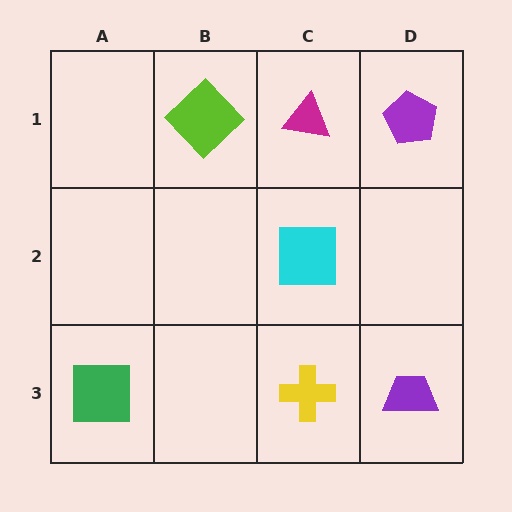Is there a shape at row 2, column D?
No, that cell is empty.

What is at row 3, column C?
A yellow cross.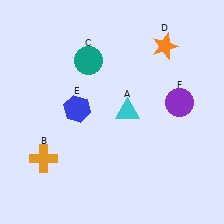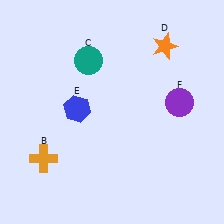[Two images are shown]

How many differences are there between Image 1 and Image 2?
There is 1 difference between the two images.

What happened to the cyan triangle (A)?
The cyan triangle (A) was removed in Image 2. It was in the top-right area of Image 1.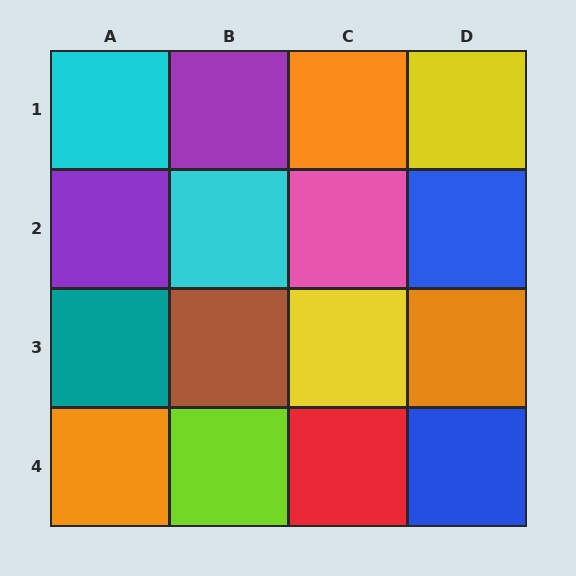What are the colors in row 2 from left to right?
Purple, cyan, pink, blue.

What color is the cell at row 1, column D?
Yellow.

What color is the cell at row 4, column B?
Lime.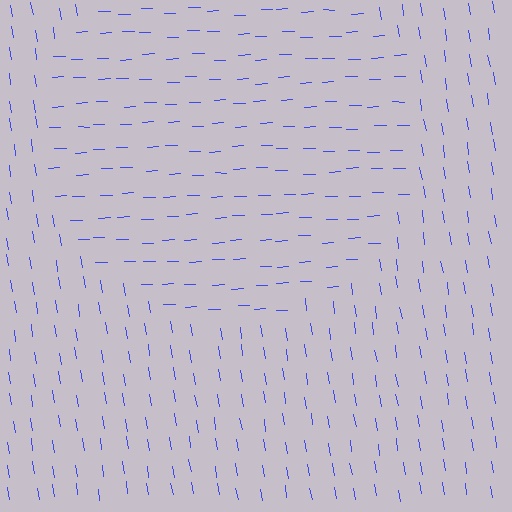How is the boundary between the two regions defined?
The boundary is defined purely by a change in line orientation (approximately 83 degrees difference). All lines are the same color and thickness.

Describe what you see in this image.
The image is filled with small blue line segments. A circle region in the image has lines oriented differently from the surrounding lines, creating a visible texture boundary.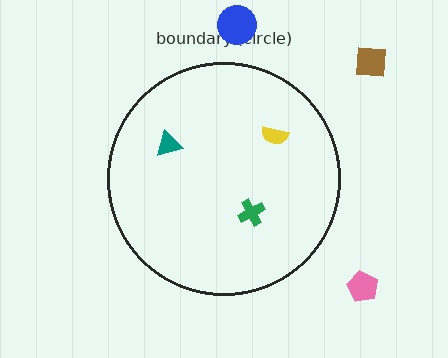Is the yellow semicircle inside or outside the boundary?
Inside.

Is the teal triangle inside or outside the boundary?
Inside.